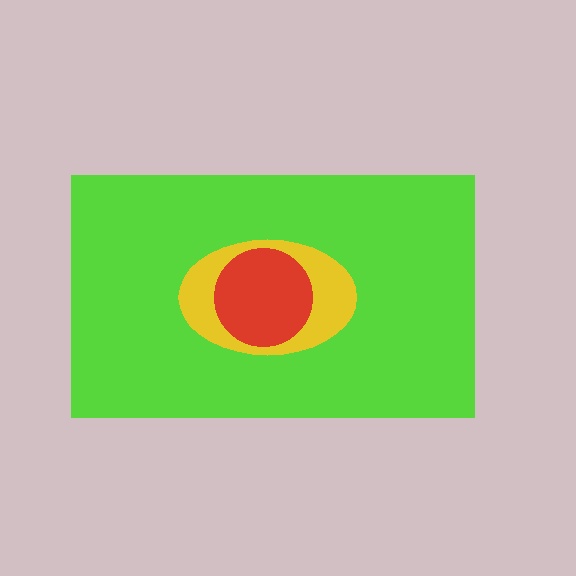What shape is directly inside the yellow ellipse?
The red circle.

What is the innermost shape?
The red circle.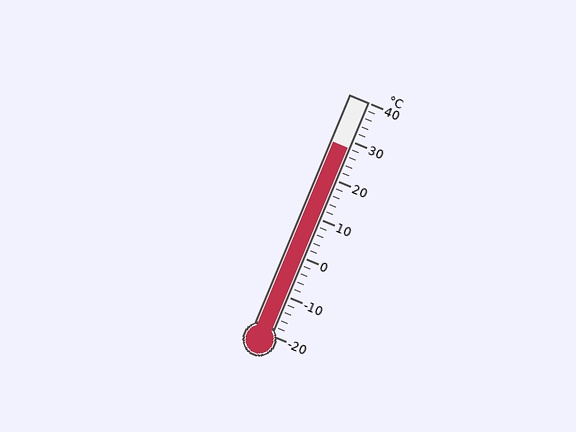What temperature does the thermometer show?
The thermometer shows approximately 28°C.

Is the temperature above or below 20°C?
The temperature is above 20°C.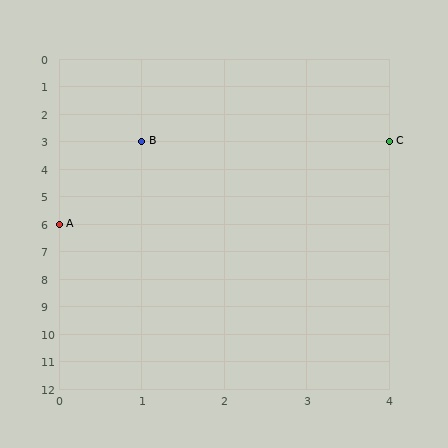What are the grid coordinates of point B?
Point B is at grid coordinates (1, 3).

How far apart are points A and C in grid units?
Points A and C are 4 columns and 3 rows apart (about 5.0 grid units diagonally).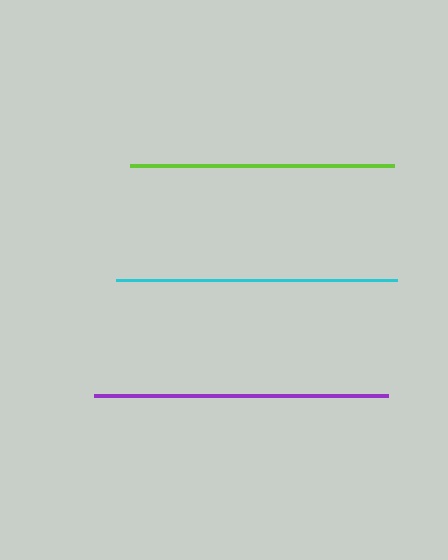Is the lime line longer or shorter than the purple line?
The purple line is longer than the lime line.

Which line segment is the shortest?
The lime line is the shortest at approximately 264 pixels.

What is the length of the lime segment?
The lime segment is approximately 264 pixels long.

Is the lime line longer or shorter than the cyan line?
The cyan line is longer than the lime line.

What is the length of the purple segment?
The purple segment is approximately 294 pixels long.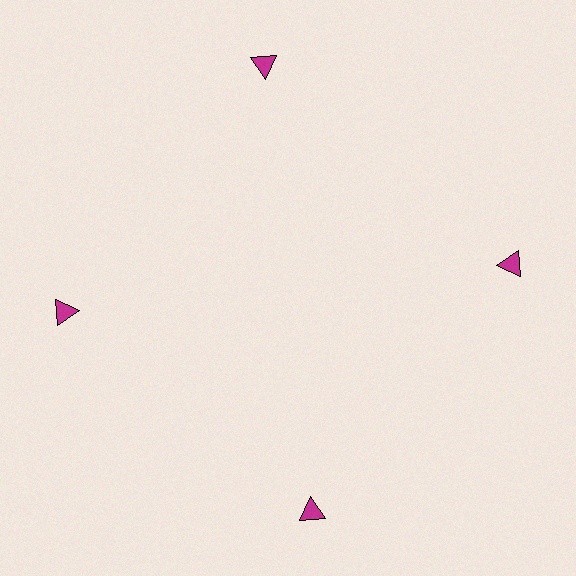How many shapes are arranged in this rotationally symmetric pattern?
There are 4 shapes, arranged in 4 groups of 1.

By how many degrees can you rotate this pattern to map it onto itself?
The pattern maps onto itself every 90 degrees of rotation.